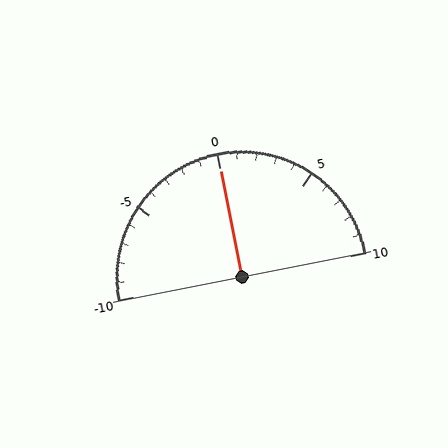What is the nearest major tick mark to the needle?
The nearest major tick mark is 0.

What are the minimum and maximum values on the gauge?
The gauge ranges from -10 to 10.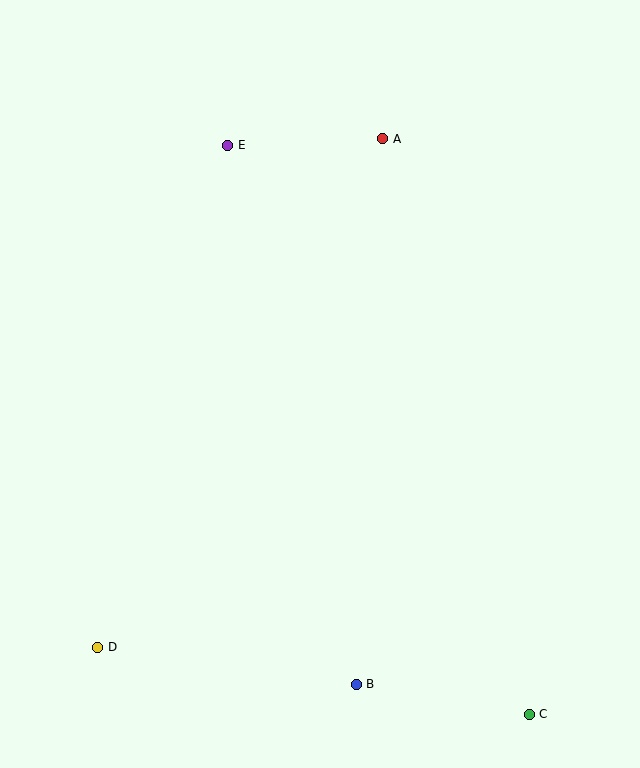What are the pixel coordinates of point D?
Point D is at (98, 647).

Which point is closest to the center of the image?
Point A at (383, 139) is closest to the center.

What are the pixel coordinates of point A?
Point A is at (383, 139).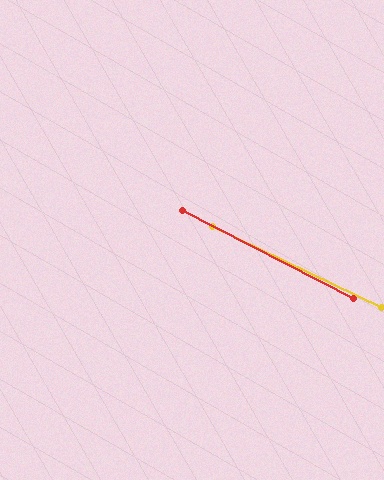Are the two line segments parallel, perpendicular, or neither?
Parallel — their directions differ by only 1.9°.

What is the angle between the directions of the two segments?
Approximately 2 degrees.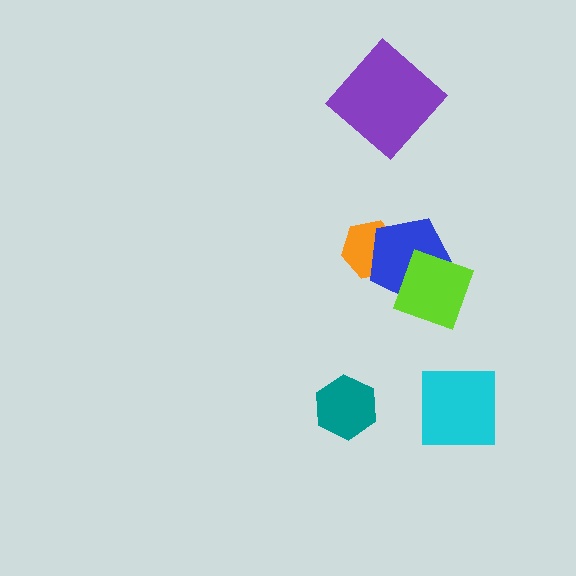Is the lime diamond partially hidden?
No, no other shape covers it.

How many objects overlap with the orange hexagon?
1 object overlaps with the orange hexagon.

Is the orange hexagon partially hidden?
Yes, it is partially covered by another shape.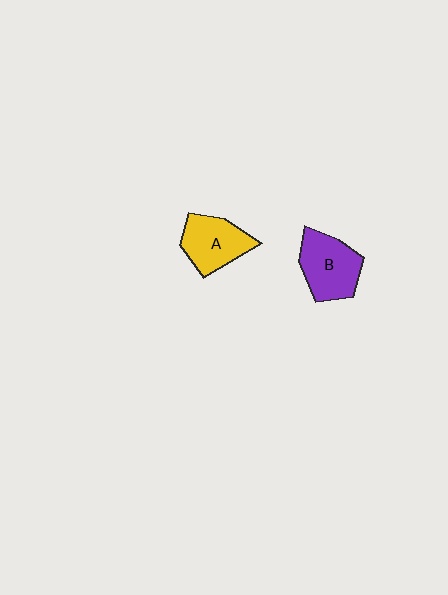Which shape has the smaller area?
Shape A (yellow).